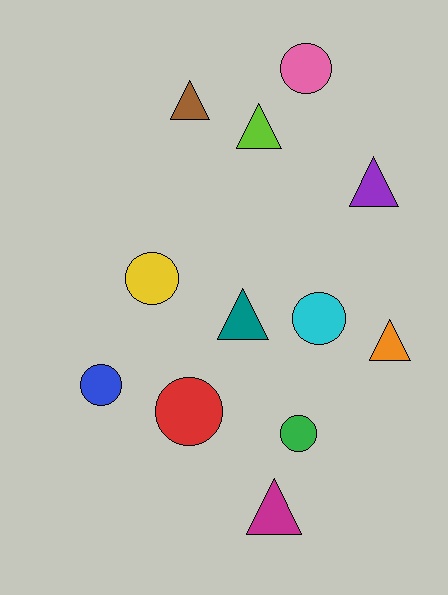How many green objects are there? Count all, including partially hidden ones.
There is 1 green object.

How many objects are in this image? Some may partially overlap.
There are 12 objects.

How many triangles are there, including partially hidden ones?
There are 6 triangles.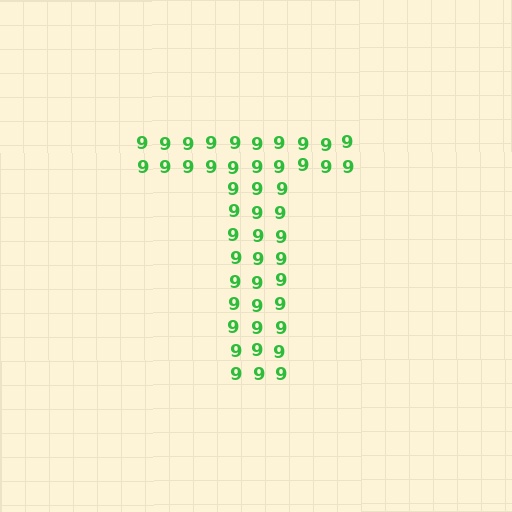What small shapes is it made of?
It is made of small digit 9's.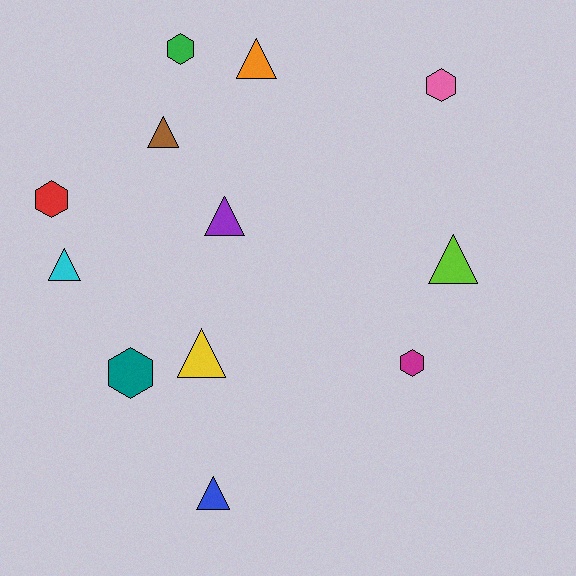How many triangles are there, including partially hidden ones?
There are 7 triangles.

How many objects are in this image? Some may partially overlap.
There are 12 objects.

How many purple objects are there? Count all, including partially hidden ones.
There is 1 purple object.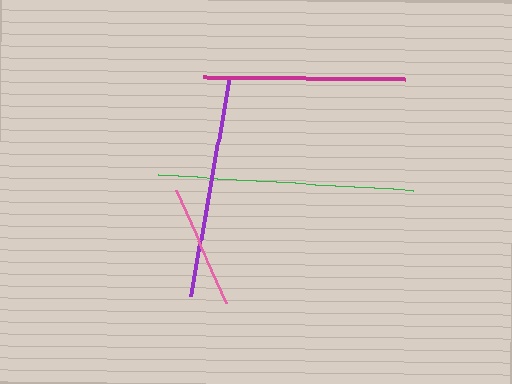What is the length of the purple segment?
The purple segment is approximately 224 pixels long.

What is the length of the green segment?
The green segment is approximately 255 pixels long.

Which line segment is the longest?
The green line is the longest at approximately 255 pixels.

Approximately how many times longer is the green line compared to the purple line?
The green line is approximately 1.1 times the length of the purple line.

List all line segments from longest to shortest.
From longest to shortest: green, purple, magenta, pink.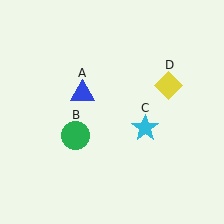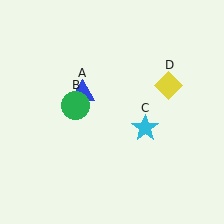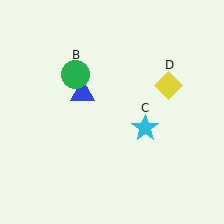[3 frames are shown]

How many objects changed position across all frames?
1 object changed position: green circle (object B).